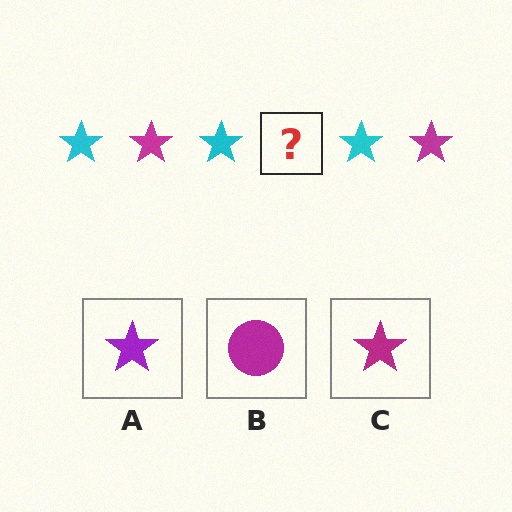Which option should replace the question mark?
Option C.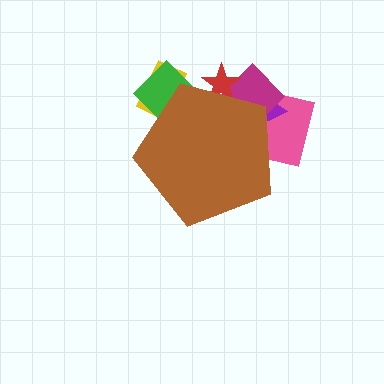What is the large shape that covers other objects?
A brown pentagon.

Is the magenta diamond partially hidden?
Yes, the magenta diamond is partially hidden behind the brown pentagon.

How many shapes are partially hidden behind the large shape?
6 shapes are partially hidden.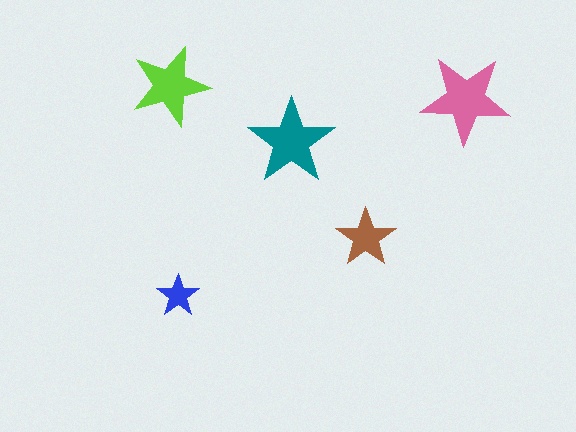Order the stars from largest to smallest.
the pink one, the teal one, the lime one, the brown one, the blue one.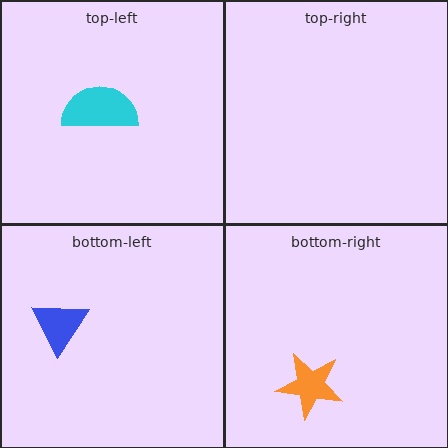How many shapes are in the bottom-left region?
1.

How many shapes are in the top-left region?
1.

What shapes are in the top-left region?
The cyan semicircle.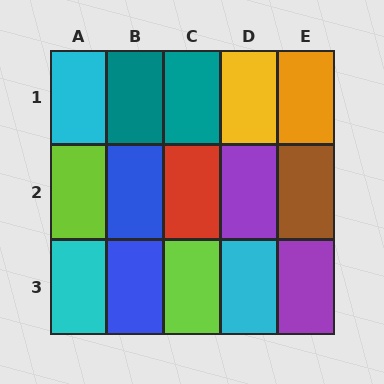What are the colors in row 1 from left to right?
Cyan, teal, teal, yellow, orange.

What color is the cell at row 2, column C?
Red.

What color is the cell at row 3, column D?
Cyan.